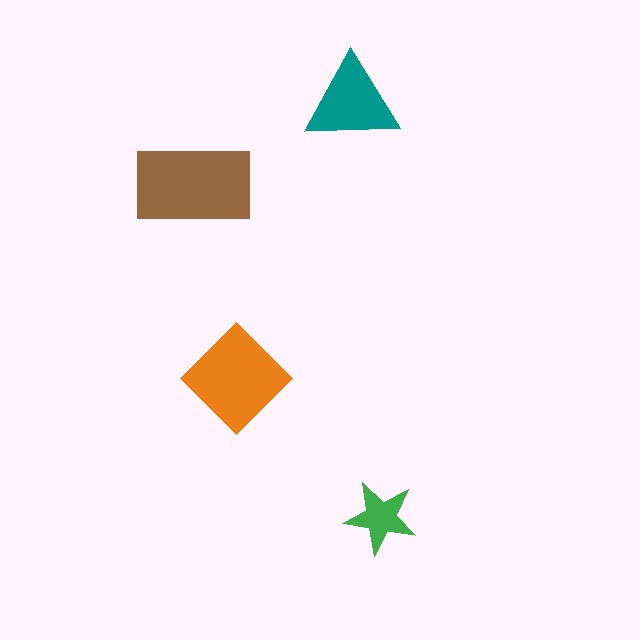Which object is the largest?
The brown rectangle.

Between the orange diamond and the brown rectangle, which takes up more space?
The brown rectangle.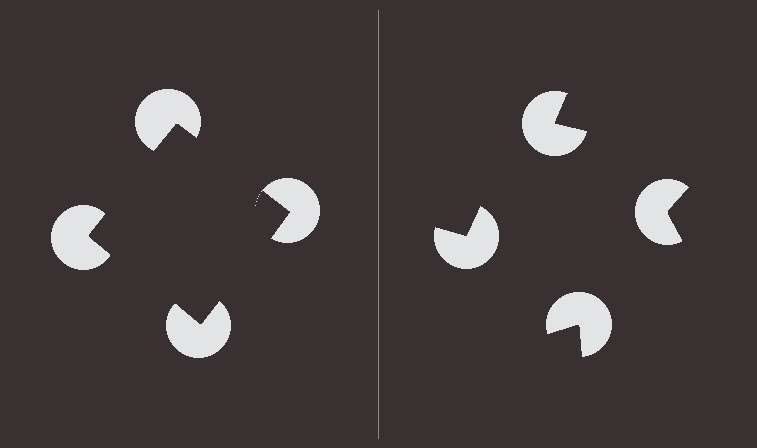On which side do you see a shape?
An illusory square appears on the left side. On the right side the wedge cuts are rotated, so no coherent shape forms.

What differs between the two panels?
The pac-man discs are positioned identically on both sides; only the wedge orientations differ. On the left they align to a square; on the right they are misaligned.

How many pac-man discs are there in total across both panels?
8 — 4 on each side.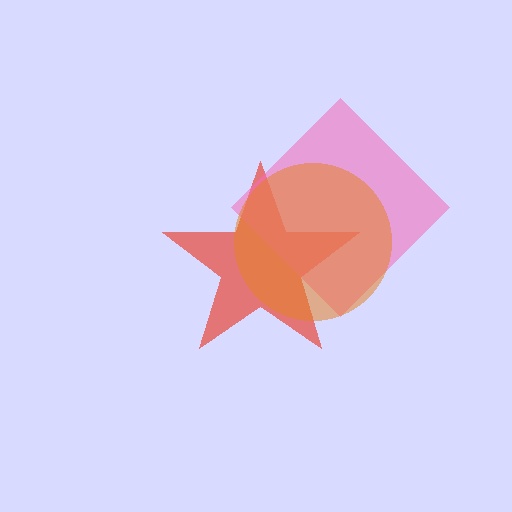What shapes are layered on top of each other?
The layered shapes are: a red star, a pink diamond, an orange circle.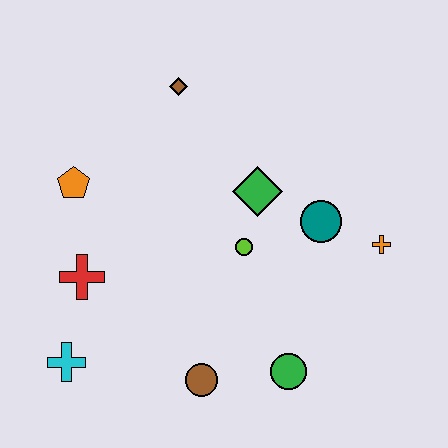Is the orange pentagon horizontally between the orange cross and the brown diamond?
No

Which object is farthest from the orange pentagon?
The orange cross is farthest from the orange pentagon.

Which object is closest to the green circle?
The brown circle is closest to the green circle.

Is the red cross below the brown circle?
No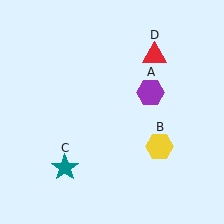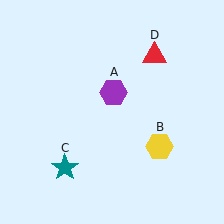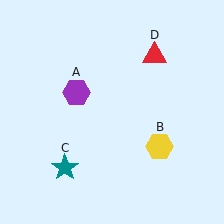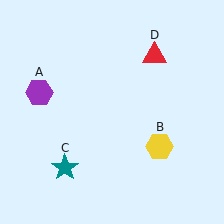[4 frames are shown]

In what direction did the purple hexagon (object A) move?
The purple hexagon (object A) moved left.